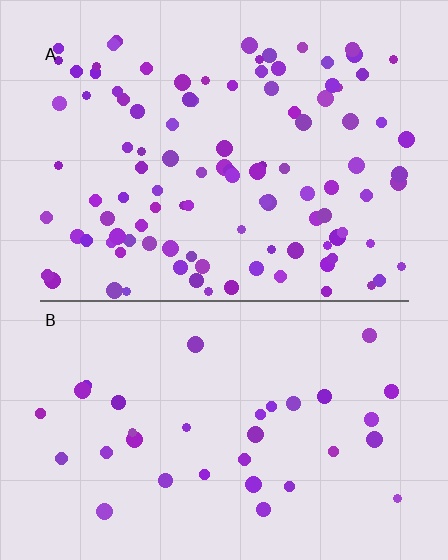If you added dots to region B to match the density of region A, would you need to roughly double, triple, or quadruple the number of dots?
Approximately triple.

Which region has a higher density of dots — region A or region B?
A (the top).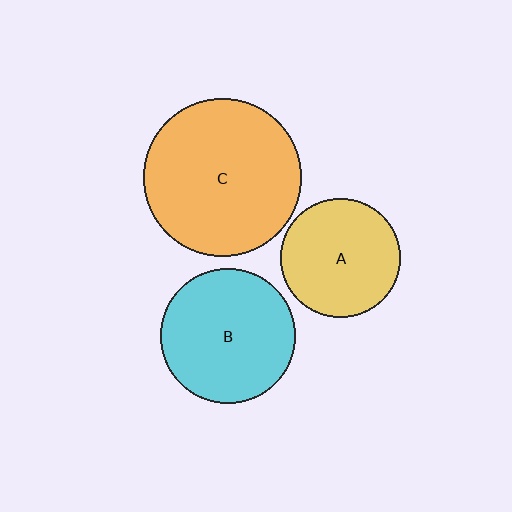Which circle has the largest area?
Circle C (orange).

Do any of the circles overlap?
No, none of the circles overlap.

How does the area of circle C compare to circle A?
Approximately 1.8 times.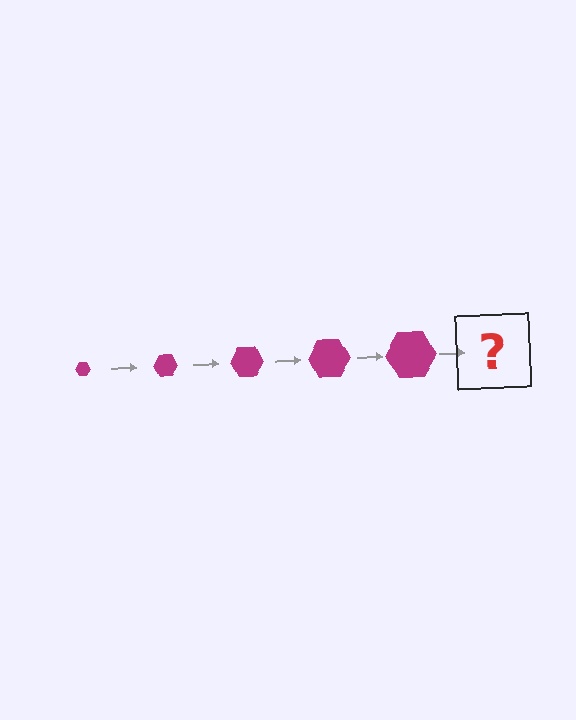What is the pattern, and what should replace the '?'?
The pattern is that the hexagon gets progressively larger each step. The '?' should be a magenta hexagon, larger than the previous one.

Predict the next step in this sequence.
The next step is a magenta hexagon, larger than the previous one.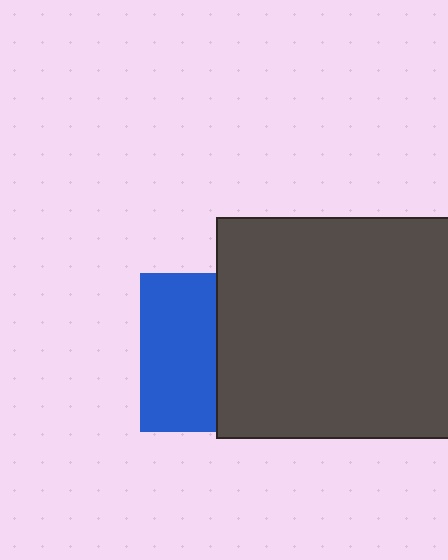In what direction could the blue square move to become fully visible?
The blue square could move left. That would shift it out from behind the dark gray rectangle entirely.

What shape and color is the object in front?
The object in front is a dark gray rectangle.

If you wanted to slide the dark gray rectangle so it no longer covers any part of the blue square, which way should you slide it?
Slide it right — that is the most direct way to separate the two shapes.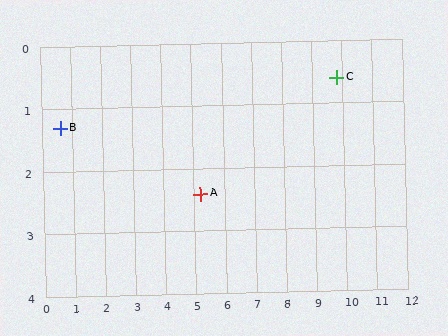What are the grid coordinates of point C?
Point C is at approximately (9.8, 0.6).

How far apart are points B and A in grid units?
Points B and A are about 4.7 grid units apart.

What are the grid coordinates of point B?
Point B is at approximately (0.6, 1.3).